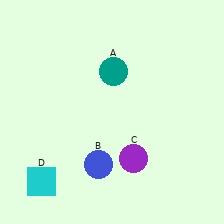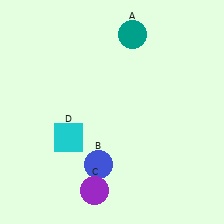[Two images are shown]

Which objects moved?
The objects that moved are: the teal circle (A), the purple circle (C), the cyan square (D).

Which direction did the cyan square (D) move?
The cyan square (D) moved up.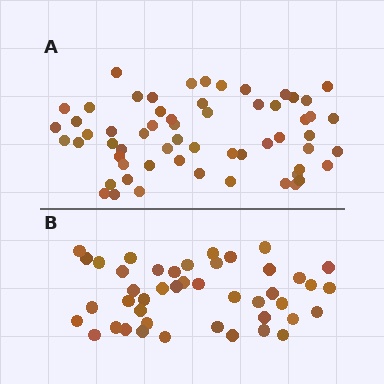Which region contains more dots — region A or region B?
Region A (the top region) has more dots.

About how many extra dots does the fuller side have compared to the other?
Region A has approximately 15 more dots than region B.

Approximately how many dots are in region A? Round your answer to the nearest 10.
About 60 dots.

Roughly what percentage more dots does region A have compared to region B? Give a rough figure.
About 35% more.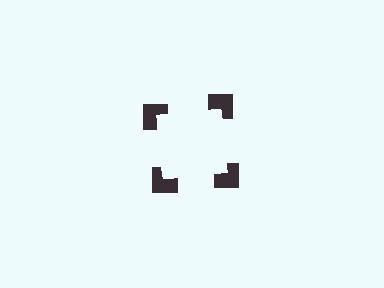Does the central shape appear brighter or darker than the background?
It typically appears slightly brighter than the background, even though no actual brightness change is drawn.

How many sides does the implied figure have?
4 sides.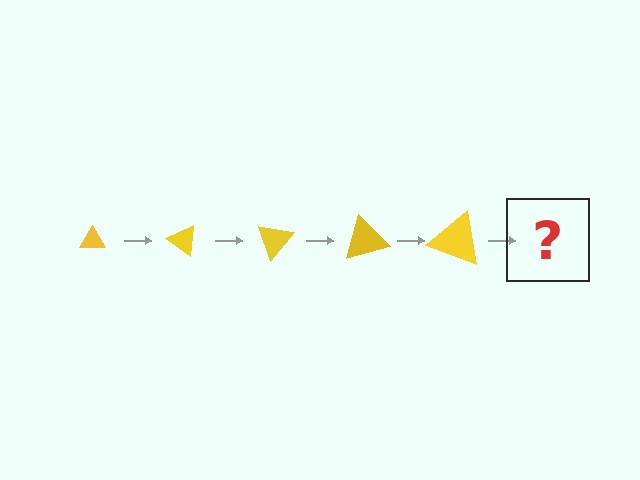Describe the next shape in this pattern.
It should be a triangle, larger than the previous one and rotated 175 degrees from the start.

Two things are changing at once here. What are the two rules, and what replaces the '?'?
The two rules are that the triangle grows larger each step and it rotates 35 degrees each step. The '?' should be a triangle, larger than the previous one and rotated 175 degrees from the start.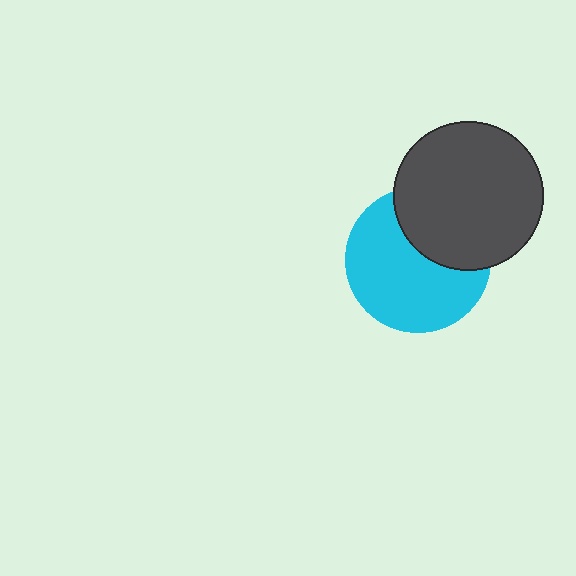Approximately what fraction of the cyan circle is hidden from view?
Roughly 35% of the cyan circle is hidden behind the dark gray circle.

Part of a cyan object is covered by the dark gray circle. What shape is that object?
It is a circle.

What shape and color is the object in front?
The object in front is a dark gray circle.